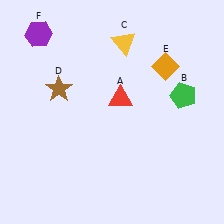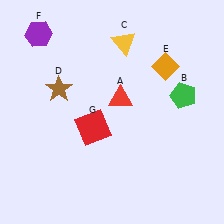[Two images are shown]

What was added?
A red square (G) was added in Image 2.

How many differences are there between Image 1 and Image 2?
There is 1 difference between the two images.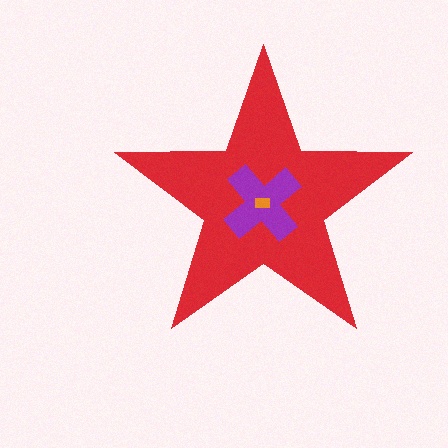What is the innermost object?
The orange rectangle.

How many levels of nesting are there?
3.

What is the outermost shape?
The red star.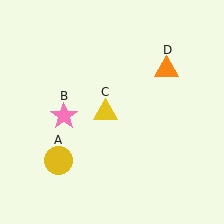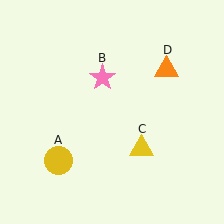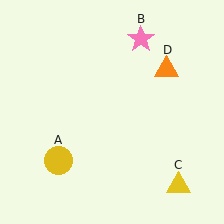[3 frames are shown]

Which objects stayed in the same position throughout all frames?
Yellow circle (object A) and orange triangle (object D) remained stationary.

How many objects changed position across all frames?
2 objects changed position: pink star (object B), yellow triangle (object C).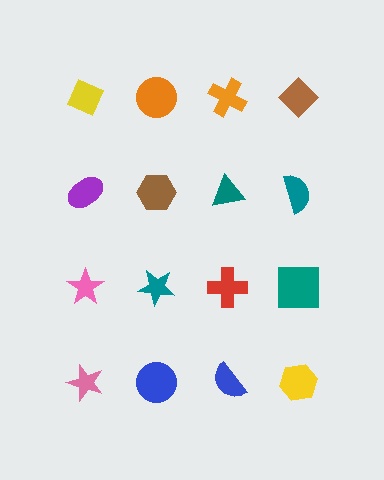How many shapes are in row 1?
4 shapes.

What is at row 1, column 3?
An orange cross.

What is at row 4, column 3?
A blue semicircle.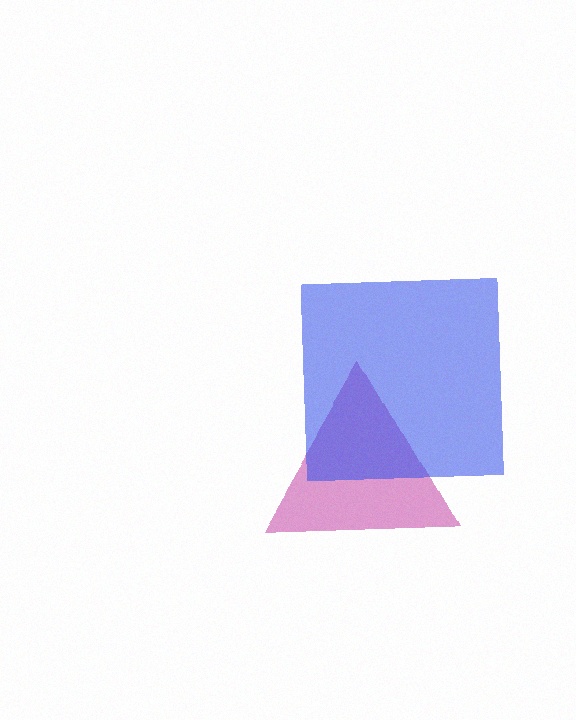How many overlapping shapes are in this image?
There are 2 overlapping shapes in the image.